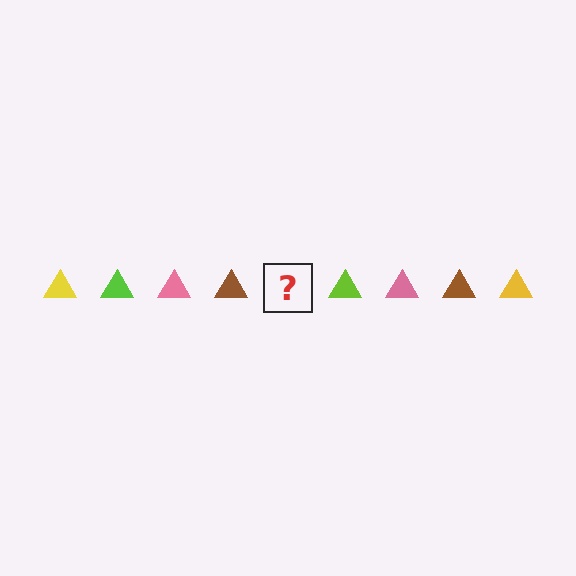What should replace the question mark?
The question mark should be replaced with a yellow triangle.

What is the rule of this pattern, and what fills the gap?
The rule is that the pattern cycles through yellow, lime, pink, brown triangles. The gap should be filled with a yellow triangle.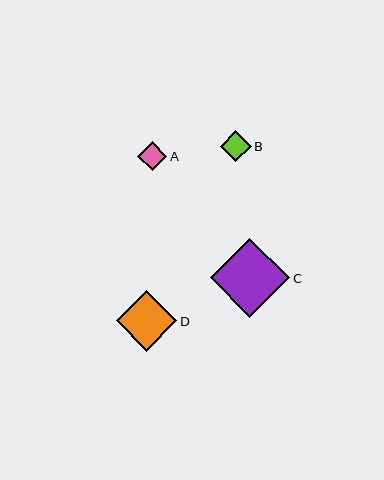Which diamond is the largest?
Diamond C is the largest with a size of approximately 80 pixels.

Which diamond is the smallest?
Diamond A is the smallest with a size of approximately 29 pixels.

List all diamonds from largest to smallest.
From largest to smallest: C, D, B, A.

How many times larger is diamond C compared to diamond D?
Diamond C is approximately 1.3 times the size of diamond D.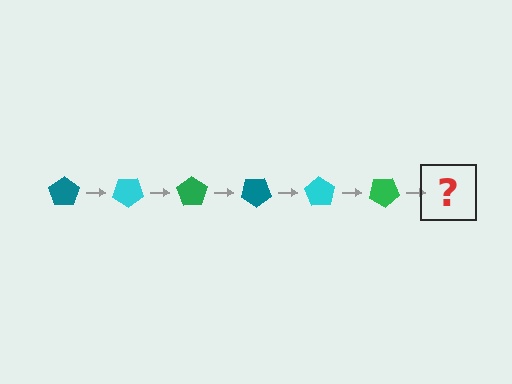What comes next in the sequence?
The next element should be a teal pentagon, rotated 210 degrees from the start.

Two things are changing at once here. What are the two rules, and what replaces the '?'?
The two rules are that it rotates 35 degrees each step and the color cycles through teal, cyan, and green. The '?' should be a teal pentagon, rotated 210 degrees from the start.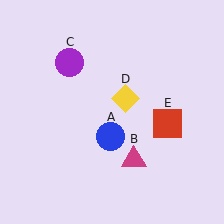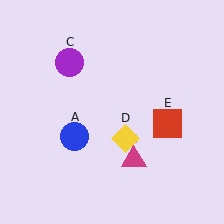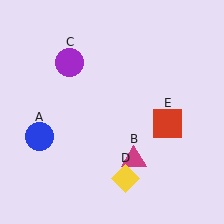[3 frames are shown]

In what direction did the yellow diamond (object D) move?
The yellow diamond (object D) moved down.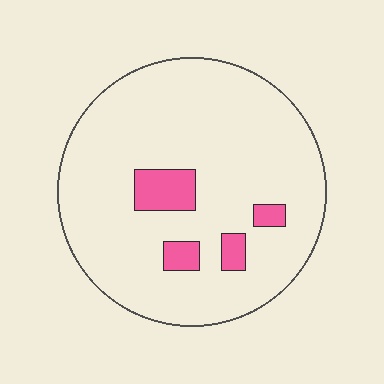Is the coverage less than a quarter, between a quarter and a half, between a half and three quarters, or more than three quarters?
Less than a quarter.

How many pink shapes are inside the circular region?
4.